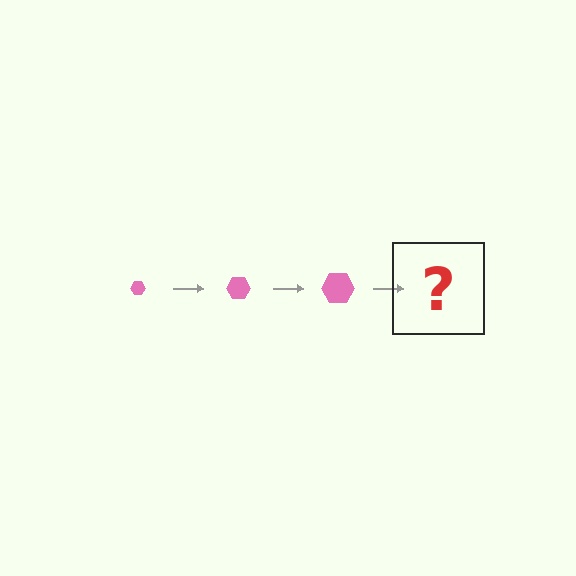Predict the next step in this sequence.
The next step is a pink hexagon, larger than the previous one.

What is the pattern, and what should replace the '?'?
The pattern is that the hexagon gets progressively larger each step. The '?' should be a pink hexagon, larger than the previous one.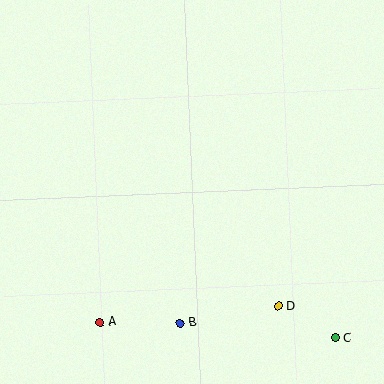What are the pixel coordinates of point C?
Point C is at (336, 338).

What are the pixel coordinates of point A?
Point A is at (100, 322).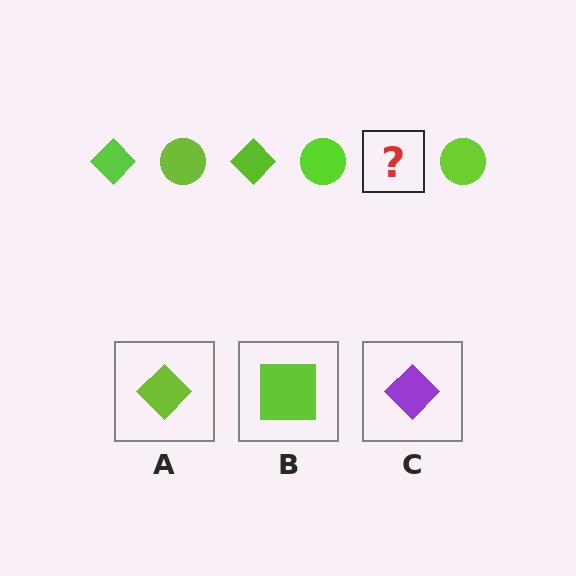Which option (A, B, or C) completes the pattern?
A.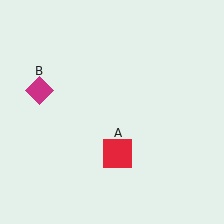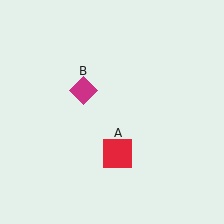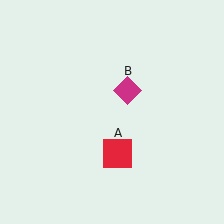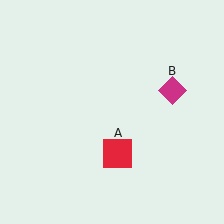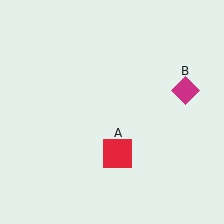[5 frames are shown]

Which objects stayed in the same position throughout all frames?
Red square (object A) remained stationary.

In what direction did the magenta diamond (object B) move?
The magenta diamond (object B) moved right.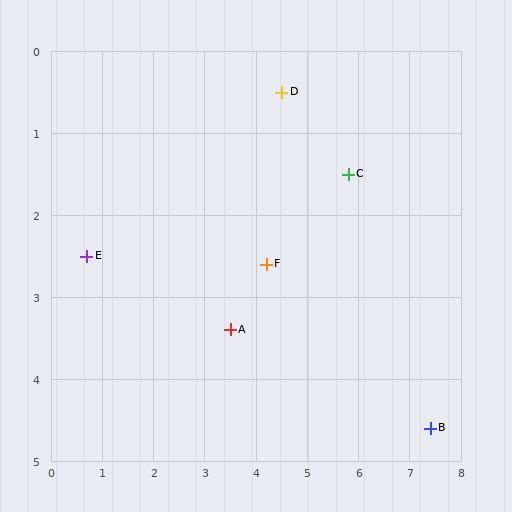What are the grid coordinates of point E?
Point E is at approximately (0.7, 2.5).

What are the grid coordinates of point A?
Point A is at approximately (3.5, 3.4).